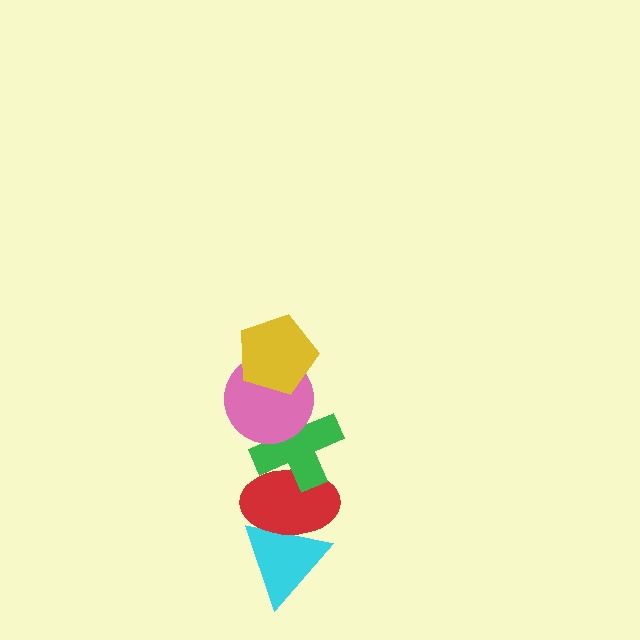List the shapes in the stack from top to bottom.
From top to bottom: the yellow pentagon, the pink circle, the green cross, the red ellipse, the cyan triangle.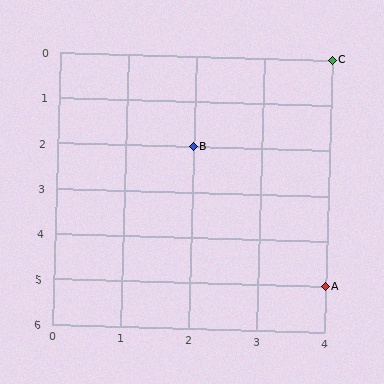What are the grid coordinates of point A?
Point A is at grid coordinates (4, 5).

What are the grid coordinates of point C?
Point C is at grid coordinates (4, 0).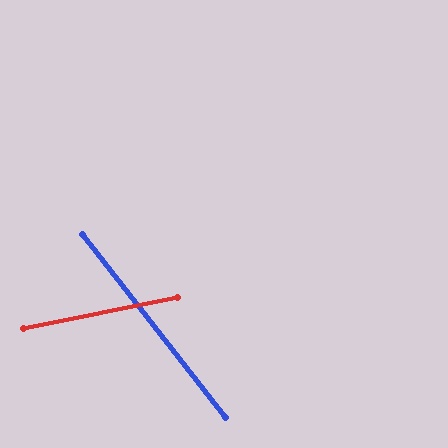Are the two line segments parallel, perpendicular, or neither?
Neither parallel nor perpendicular — they differ by about 63°.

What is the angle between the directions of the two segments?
Approximately 63 degrees.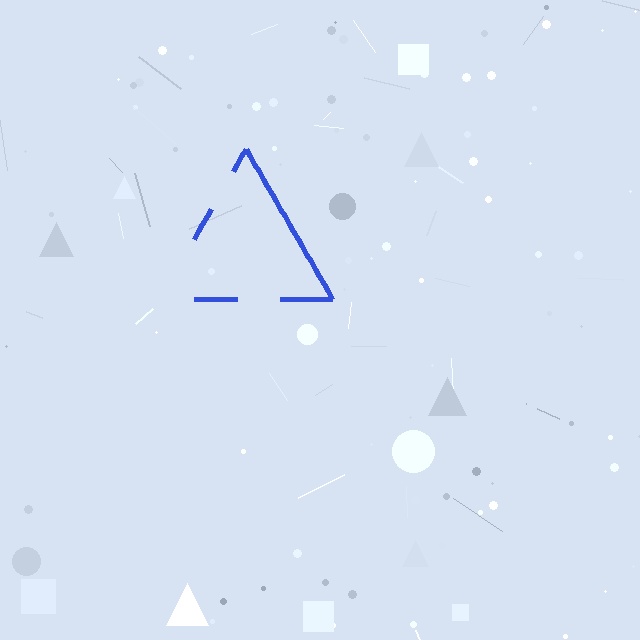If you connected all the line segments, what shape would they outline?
They would outline a triangle.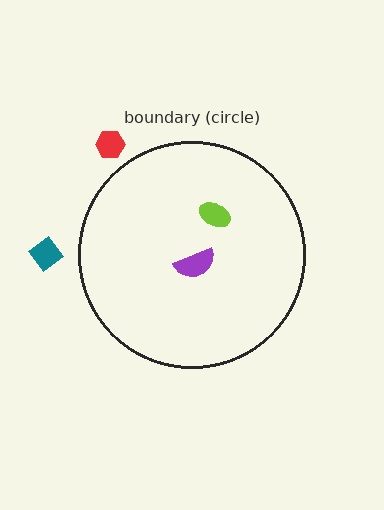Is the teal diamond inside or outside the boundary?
Outside.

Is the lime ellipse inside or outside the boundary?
Inside.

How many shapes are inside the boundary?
2 inside, 2 outside.